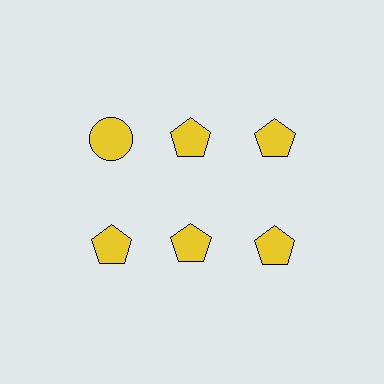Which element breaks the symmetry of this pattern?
The yellow circle in the top row, leftmost column breaks the symmetry. All other shapes are yellow pentagons.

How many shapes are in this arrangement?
There are 6 shapes arranged in a grid pattern.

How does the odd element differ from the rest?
It has a different shape: circle instead of pentagon.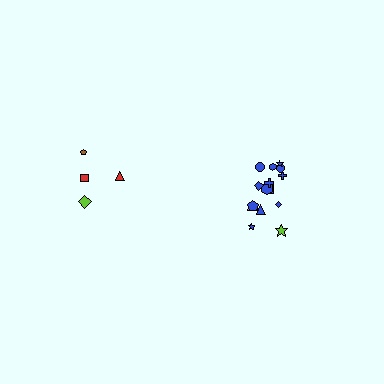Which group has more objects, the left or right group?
The right group.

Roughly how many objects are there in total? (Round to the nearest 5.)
Roughly 20 objects in total.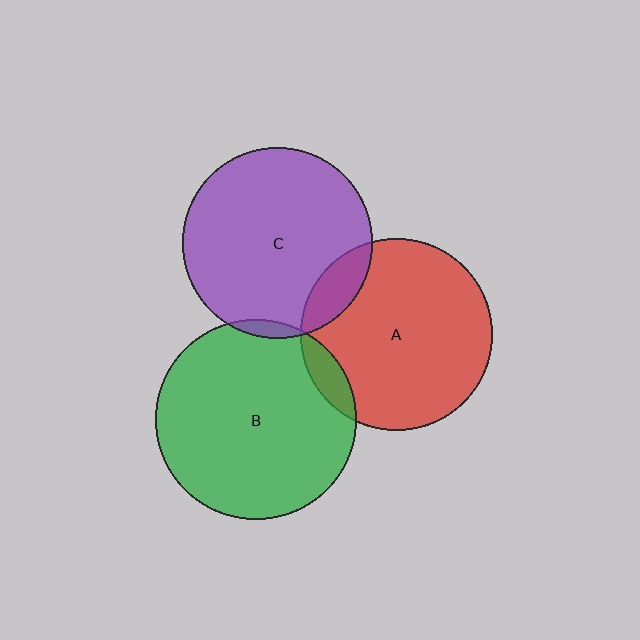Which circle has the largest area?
Circle B (green).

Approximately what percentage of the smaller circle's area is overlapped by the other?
Approximately 10%.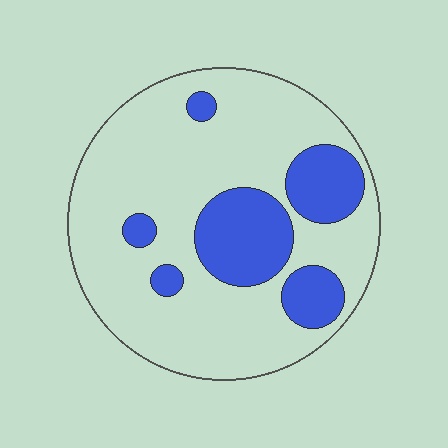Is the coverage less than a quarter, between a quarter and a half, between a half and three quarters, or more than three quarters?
Less than a quarter.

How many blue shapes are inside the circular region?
6.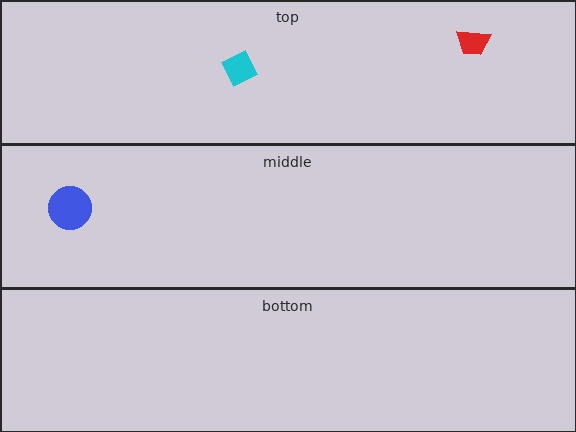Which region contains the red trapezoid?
The top region.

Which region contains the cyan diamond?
The top region.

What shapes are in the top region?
The red trapezoid, the cyan diamond.